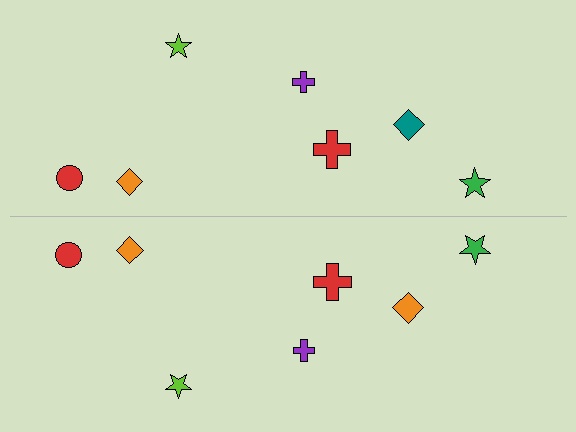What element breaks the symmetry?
The orange diamond on the bottom side breaks the symmetry — its mirror counterpart is teal.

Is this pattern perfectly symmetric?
No, the pattern is not perfectly symmetric. The orange diamond on the bottom side breaks the symmetry — its mirror counterpart is teal.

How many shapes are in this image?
There are 14 shapes in this image.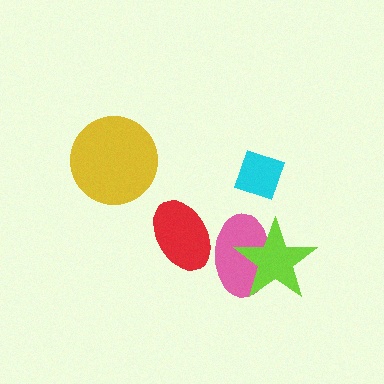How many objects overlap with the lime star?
1 object overlaps with the lime star.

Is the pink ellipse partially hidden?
Yes, it is partially covered by another shape.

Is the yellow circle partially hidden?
No, no other shape covers it.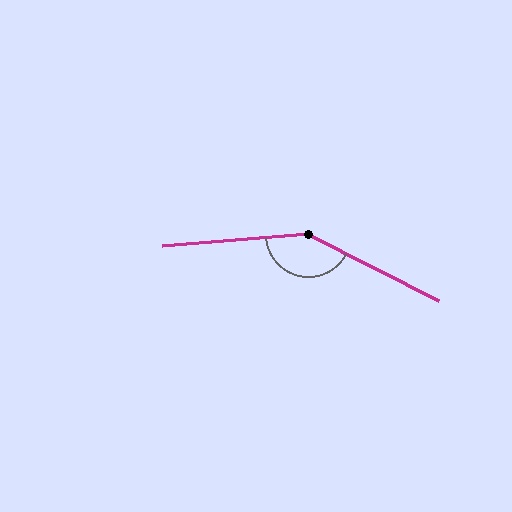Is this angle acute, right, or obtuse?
It is obtuse.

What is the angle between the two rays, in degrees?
Approximately 149 degrees.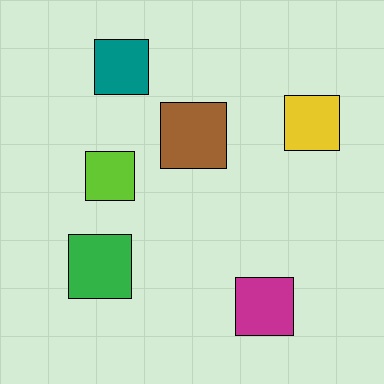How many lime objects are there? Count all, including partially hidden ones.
There is 1 lime object.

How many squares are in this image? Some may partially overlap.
There are 6 squares.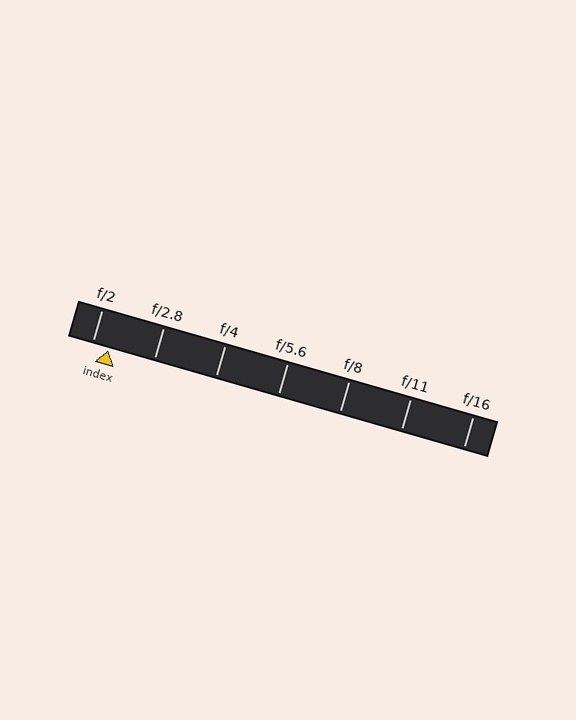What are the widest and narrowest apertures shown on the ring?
The widest aperture shown is f/2 and the narrowest is f/16.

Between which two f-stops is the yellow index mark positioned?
The index mark is between f/2 and f/2.8.